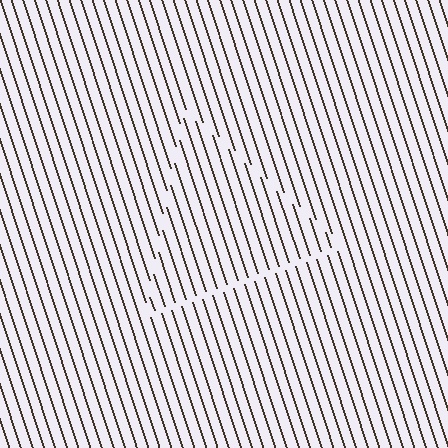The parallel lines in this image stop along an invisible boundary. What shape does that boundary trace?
An illusory triangle. The interior of the shape contains the same grating, shifted by half a period — the contour is defined by the phase discontinuity where line-ends from the inner and outer gratings abut.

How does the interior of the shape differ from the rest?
The interior of the shape contains the same grating, shifted by half a period — the contour is defined by the phase discontinuity where line-ends from the inner and outer gratings abut.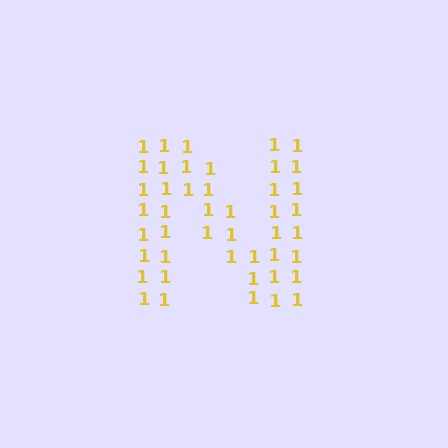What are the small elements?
The small elements are digit 1's.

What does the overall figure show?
The overall figure shows the letter N.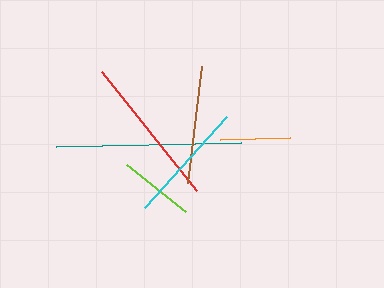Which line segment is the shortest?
The orange line is the shortest at approximately 70 pixels.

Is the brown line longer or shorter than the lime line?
The brown line is longer than the lime line.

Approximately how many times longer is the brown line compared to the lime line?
The brown line is approximately 1.6 times the length of the lime line.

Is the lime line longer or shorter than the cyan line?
The cyan line is longer than the lime line.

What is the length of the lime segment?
The lime segment is approximately 75 pixels long.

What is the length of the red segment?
The red segment is approximately 152 pixels long.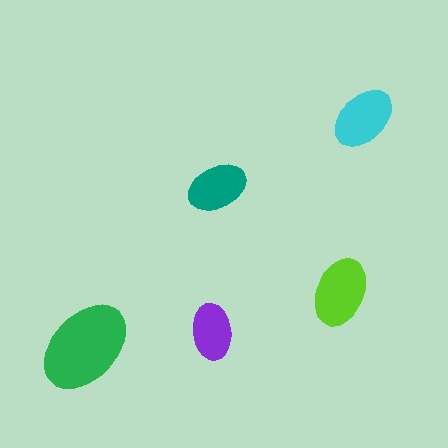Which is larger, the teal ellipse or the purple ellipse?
The teal one.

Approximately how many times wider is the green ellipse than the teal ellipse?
About 1.5 times wider.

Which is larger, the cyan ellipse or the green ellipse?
The green one.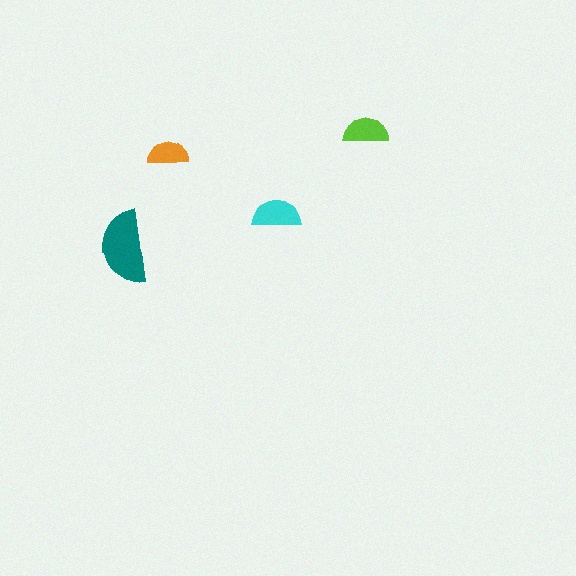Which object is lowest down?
The teal semicircle is bottommost.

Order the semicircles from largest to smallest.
the teal one, the cyan one, the lime one, the orange one.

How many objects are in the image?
There are 4 objects in the image.